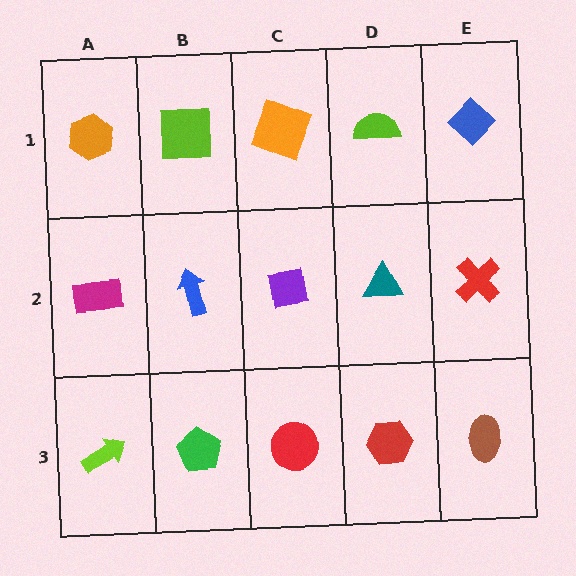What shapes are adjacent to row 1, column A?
A magenta rectangle (row 2, column A), a lime square (row 1, column B).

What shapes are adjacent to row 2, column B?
A lime square (row 1, column B), a green pentagon (row 3, column B), a magenta rectangle (row 2, column A), a purple square (row 2, column C).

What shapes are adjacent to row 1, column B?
A blue arrow (row 2, column B), an orange hexagon (row 1, column A), an orange square (row 1, column C).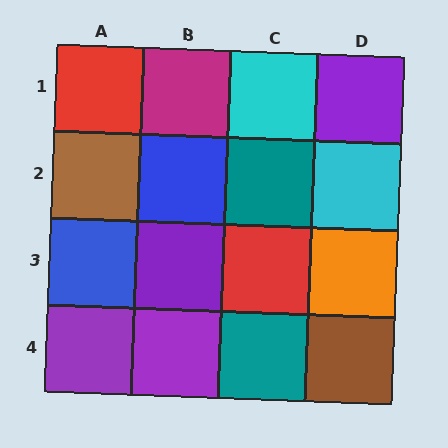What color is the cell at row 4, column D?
Brown.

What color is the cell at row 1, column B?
Magenta.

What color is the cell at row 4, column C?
Teal.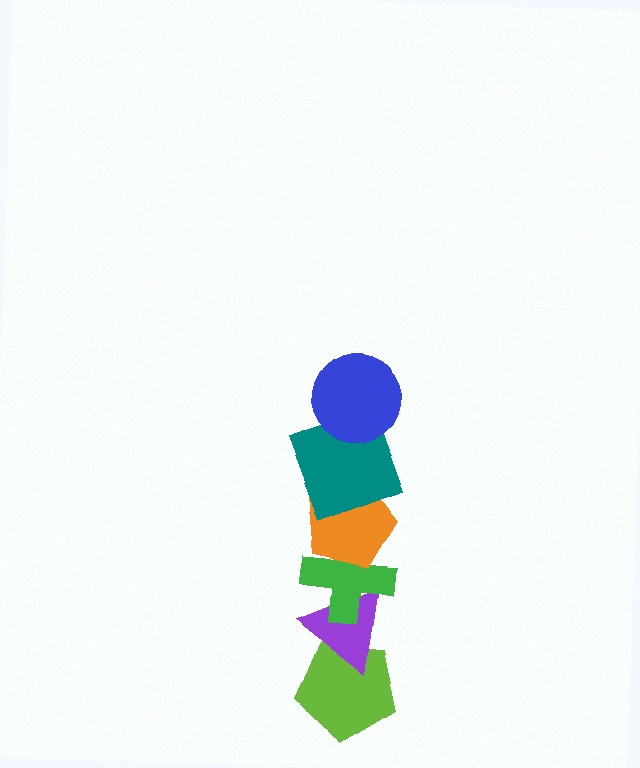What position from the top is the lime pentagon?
The lime pentagon is 6th from the top.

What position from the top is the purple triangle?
The purple triangle is 5th from the top.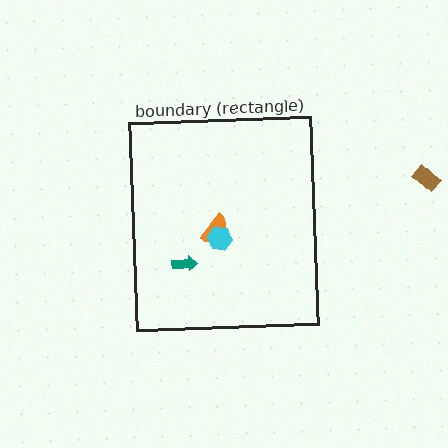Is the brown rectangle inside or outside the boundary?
Outside.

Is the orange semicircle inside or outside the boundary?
Inside.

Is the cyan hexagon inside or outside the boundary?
Inside.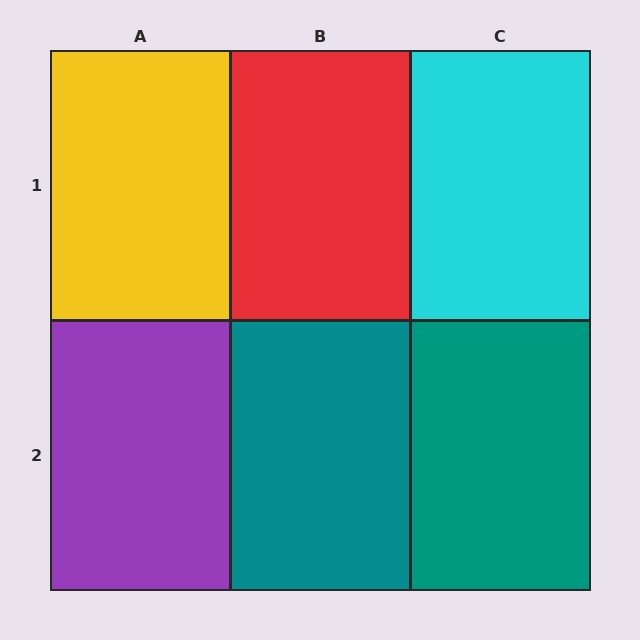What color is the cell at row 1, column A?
Yellow.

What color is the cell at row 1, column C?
Cyan.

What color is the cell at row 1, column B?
Red.